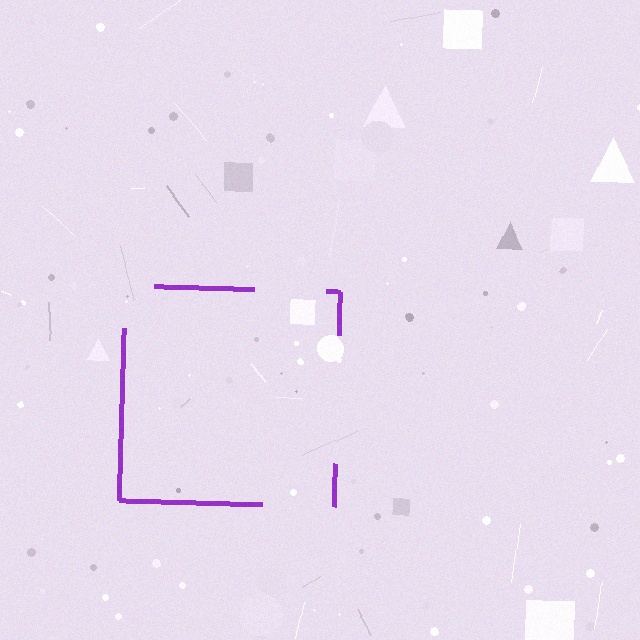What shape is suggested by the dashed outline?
The dashed outline suggests a square.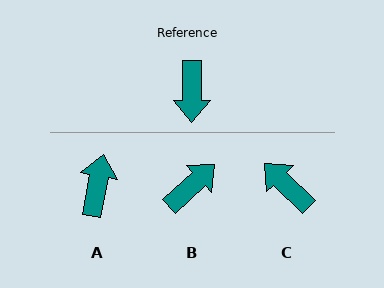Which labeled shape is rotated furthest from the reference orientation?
A, about 169 degrees away.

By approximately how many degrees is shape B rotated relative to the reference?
Approximately 133 degrees counter-clockwise.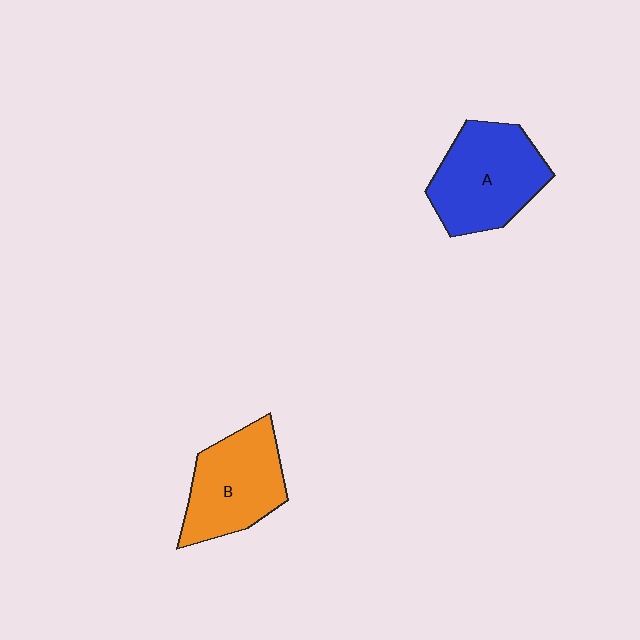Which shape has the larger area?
Shape A (blue).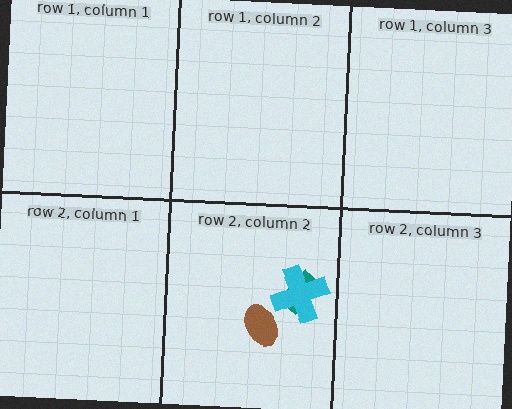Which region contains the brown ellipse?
The row 2, column 2 region.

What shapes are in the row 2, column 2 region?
The teal rectangle, the brown ellipse, the cyan cross.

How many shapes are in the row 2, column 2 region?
3.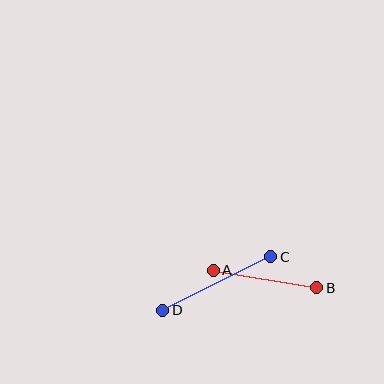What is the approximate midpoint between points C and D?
The midpoint is at approximately (217, 283) pixels.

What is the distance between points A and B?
The distance is approximately 105 pixels.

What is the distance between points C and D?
The distance is approximately 120 pixels.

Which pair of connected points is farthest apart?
Points C and D are farthest apart.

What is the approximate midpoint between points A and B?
The midpoint is at approximately (265, 279) pixels.